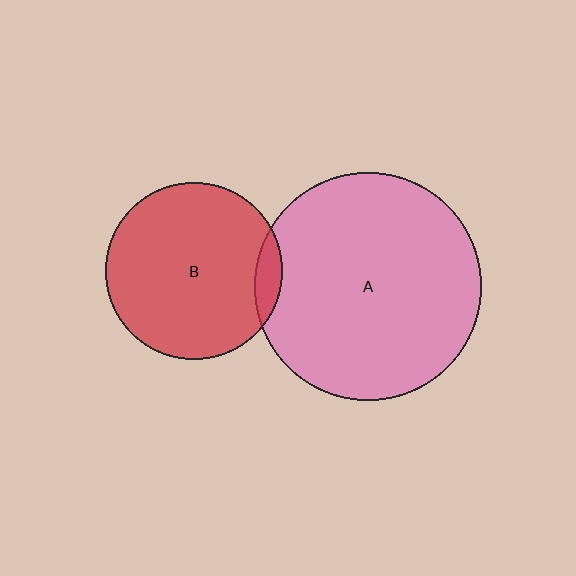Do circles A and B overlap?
Yes.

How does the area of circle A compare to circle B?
Approximately 1.7 times.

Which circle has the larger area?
Circle A (pink).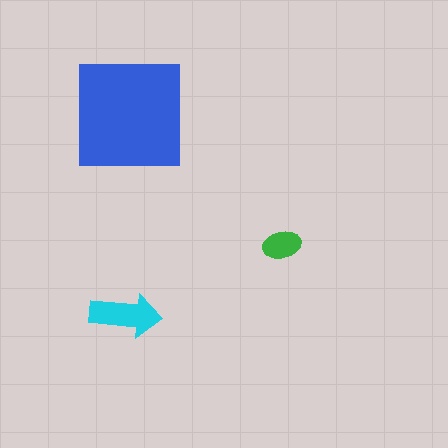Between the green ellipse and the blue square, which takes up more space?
The blue square.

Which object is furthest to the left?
The cyan arrow is leftmost.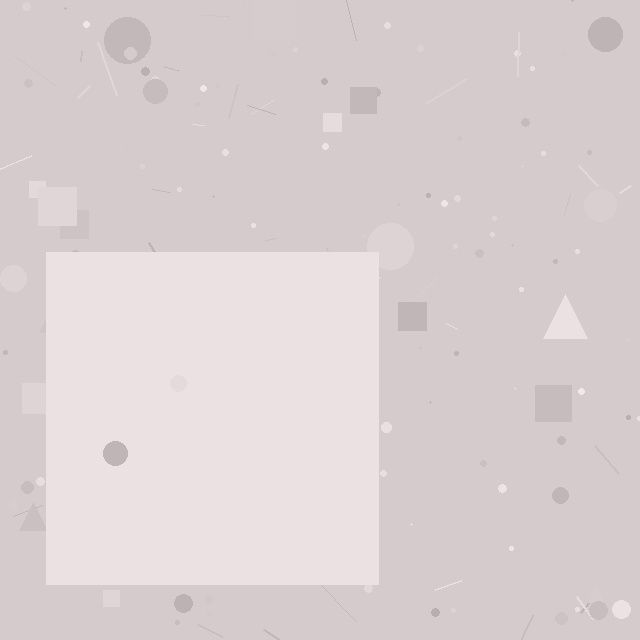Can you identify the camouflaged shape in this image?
The camouflaged shape is a square.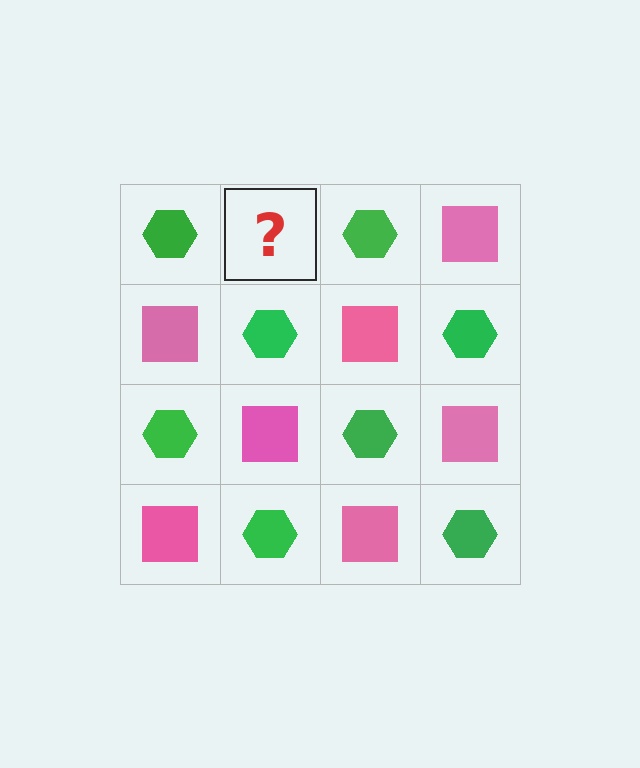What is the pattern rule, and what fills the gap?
The rule is that it alternates green hexagon and pink square in a checkerboard pattern. The gap should be filled with a pink square.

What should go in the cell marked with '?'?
The missing cell should contain a pink square.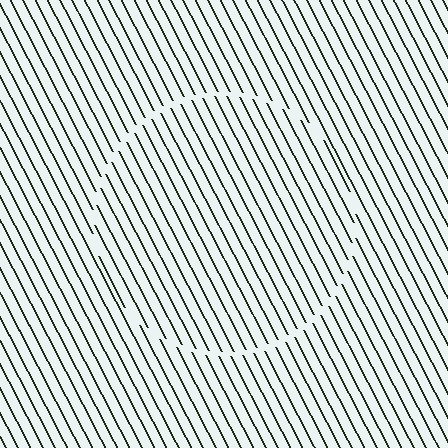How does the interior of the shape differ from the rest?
The interior of the shape contains the same grating, shifted by half a period — the contour is defined by the phase discontinuity where line-ends from the inner and outer gratings abut.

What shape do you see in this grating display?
An illusory circle. The interior of the shape contains the same grating, shifted by half a period — the contour is defined by the phase discontinuity where line-ends from the inner and outer gratings abut.